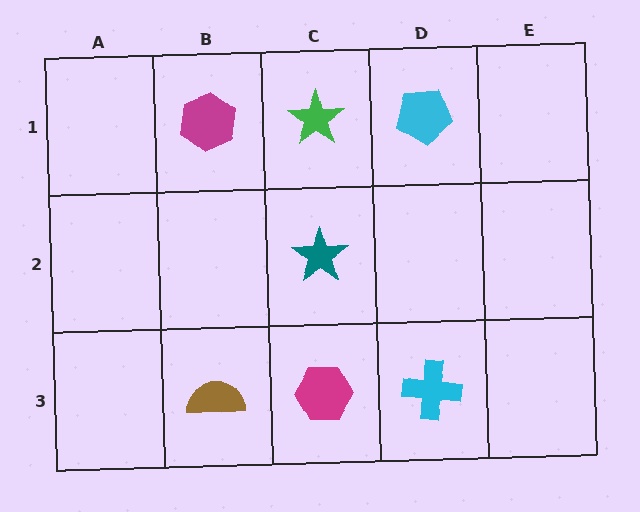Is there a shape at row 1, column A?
No, that cell is empty.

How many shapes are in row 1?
3 shapes.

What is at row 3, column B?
A brown semicircle.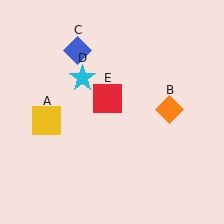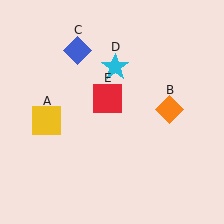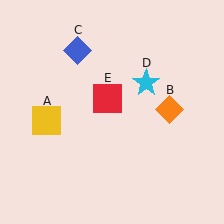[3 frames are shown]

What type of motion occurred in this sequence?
The cyan star (object D) rotated clockwise around the center of the scene.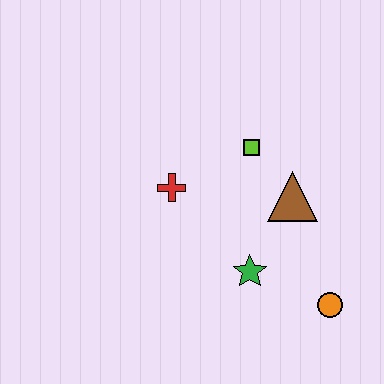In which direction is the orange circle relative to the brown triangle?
The orange circle is below the brown triangle.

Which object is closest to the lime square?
The brown triangle is closest to the lime square.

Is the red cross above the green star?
Yes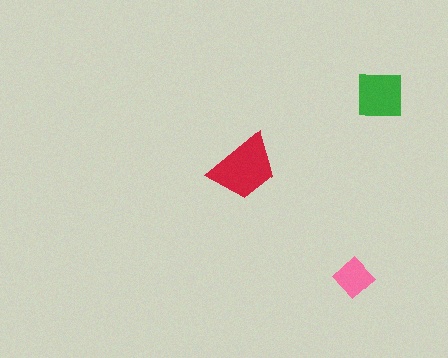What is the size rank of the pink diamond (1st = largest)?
3rd.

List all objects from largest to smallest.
The red trapezoid, the green square, the pink diamond.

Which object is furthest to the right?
The green square is rightmost.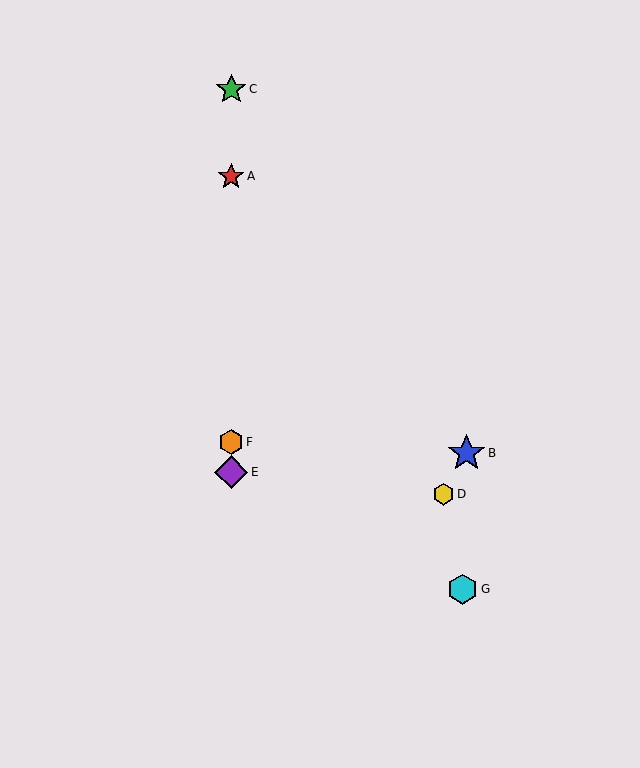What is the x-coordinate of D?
Object D is at x≈443.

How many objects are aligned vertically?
4 objects (A, C, E, F) are aligned vertically.